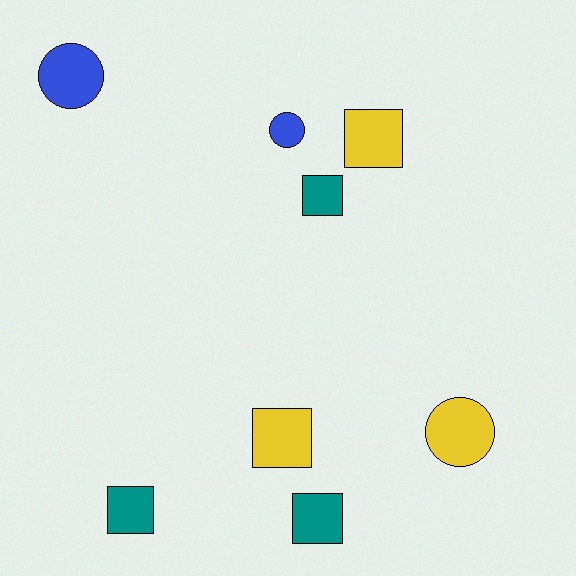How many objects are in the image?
There are 8 objects.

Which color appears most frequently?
Yellow, with 3 objects.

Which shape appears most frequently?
Square, with 5 objects.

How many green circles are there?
There are no green circles.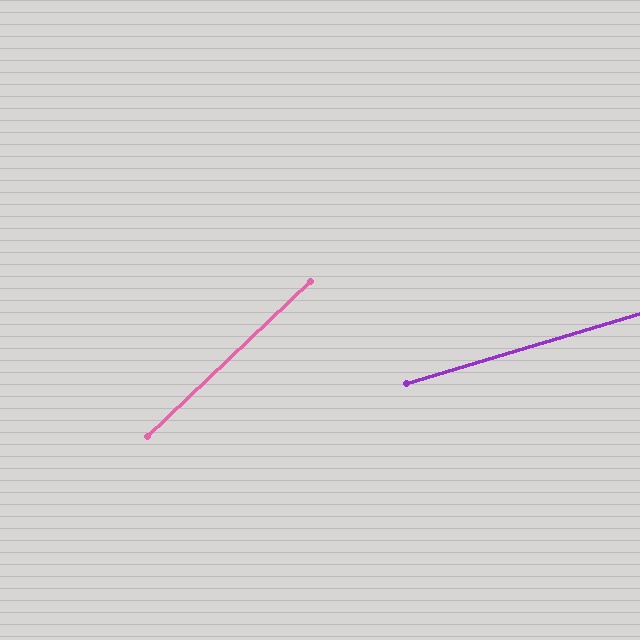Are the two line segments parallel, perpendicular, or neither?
Neither parallel nor perpendicular — they differ by about 27°.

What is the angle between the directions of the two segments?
Approximately 27 degrees.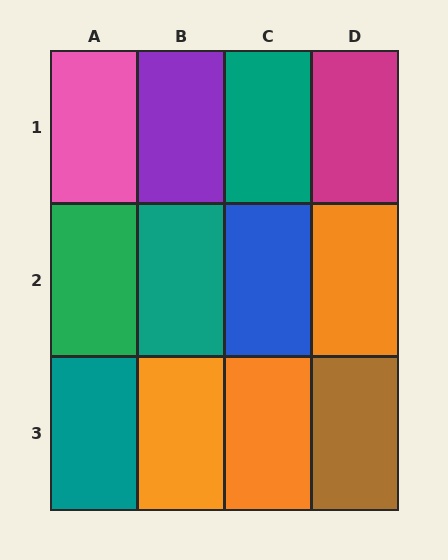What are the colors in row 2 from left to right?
Green, teal, blue, orange.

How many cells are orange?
3 cells are orange.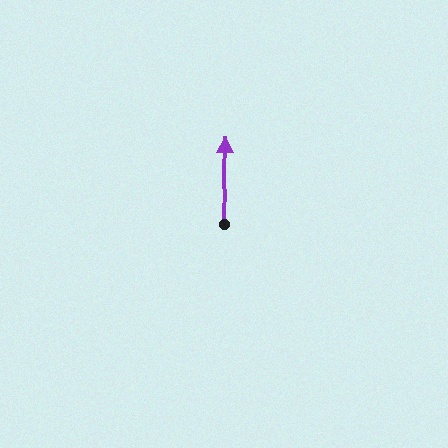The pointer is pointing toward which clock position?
Roughly 12 o'clock.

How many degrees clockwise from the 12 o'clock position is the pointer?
Approximately 1 degrees.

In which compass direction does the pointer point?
North.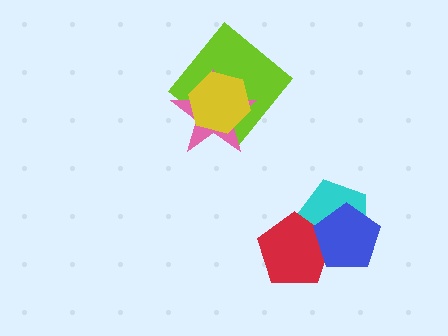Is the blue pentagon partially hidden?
No, no other shape covers it.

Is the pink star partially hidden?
Yes, it is partially covered by another shape.